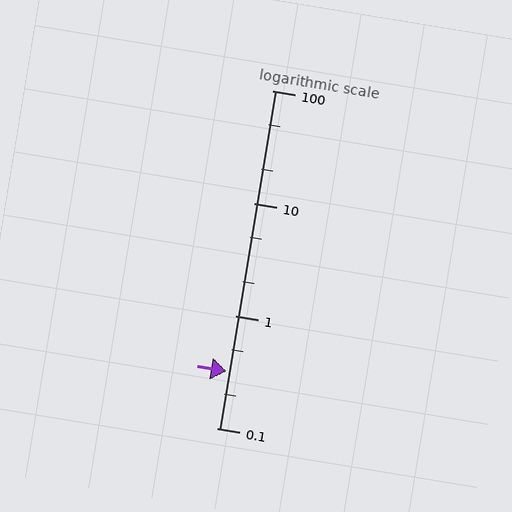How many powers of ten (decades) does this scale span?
The scale spans 3 decades, from 0.1 to 100.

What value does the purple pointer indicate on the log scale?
The pointer indicates approximately 0.32.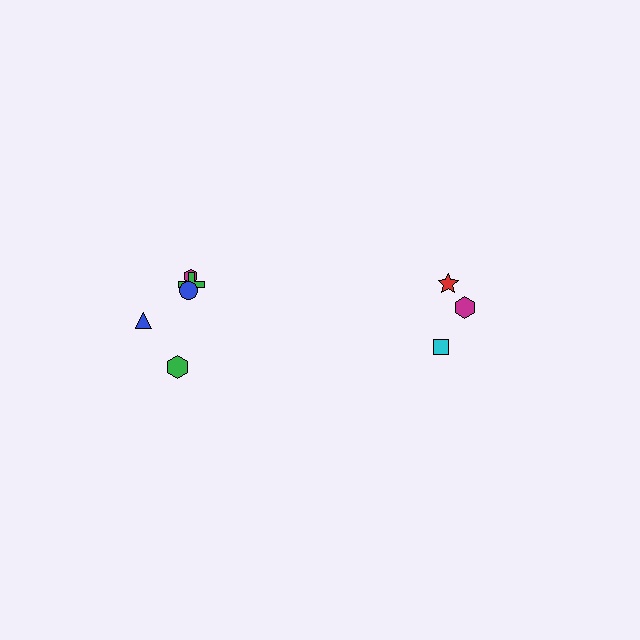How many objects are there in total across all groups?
There are 8 objects.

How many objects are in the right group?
There are 3 objects.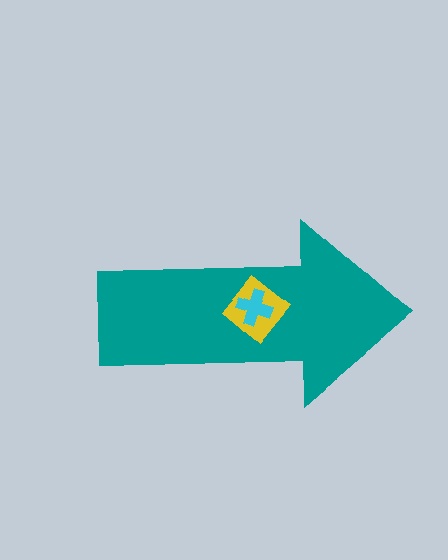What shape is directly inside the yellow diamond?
The cyan cross.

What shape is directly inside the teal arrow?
The yellow diamond.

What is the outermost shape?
The teal arrow.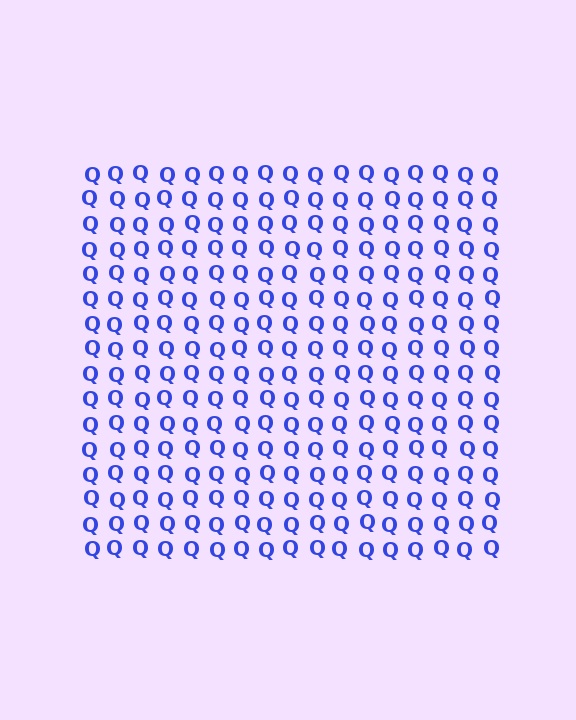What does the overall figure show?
The overall figure shows a square.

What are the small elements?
The small elements are letter Q's.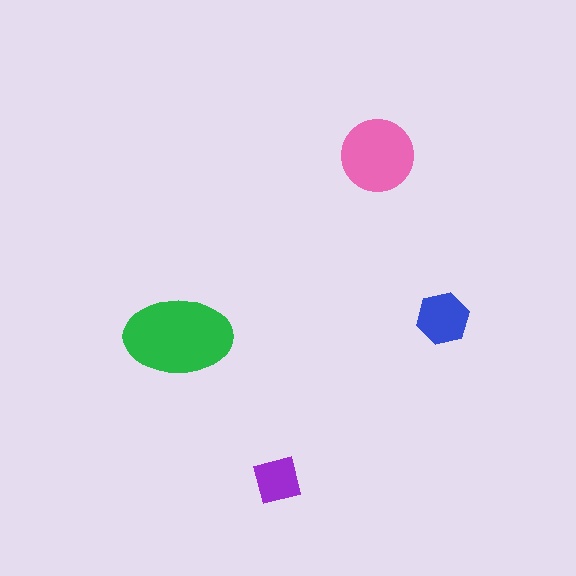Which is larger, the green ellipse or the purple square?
The green ellipse.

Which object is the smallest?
The purple square.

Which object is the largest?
The green ellipse.